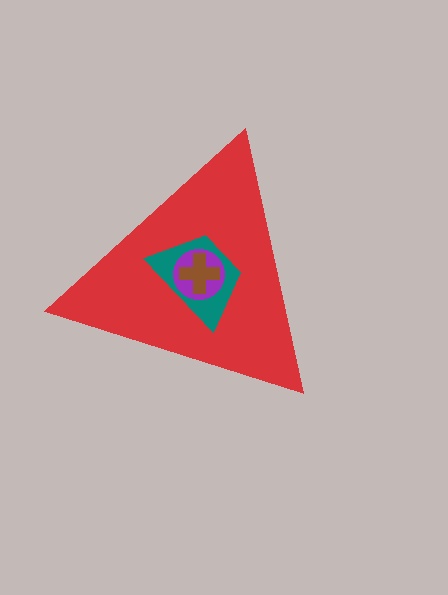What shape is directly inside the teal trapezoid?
The purple circle.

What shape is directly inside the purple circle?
The brown cross.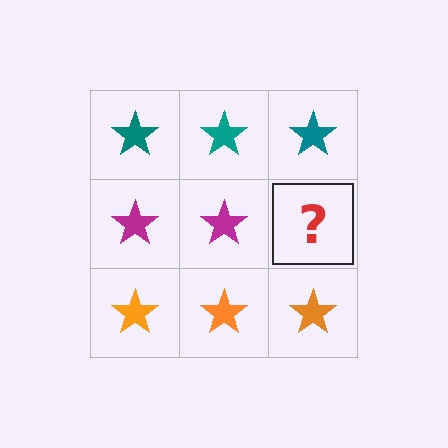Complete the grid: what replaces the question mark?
The question mark should be replaced with a magenta star.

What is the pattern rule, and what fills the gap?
The rule is that each row has a consistent color. The gap should be filled with a magenta star.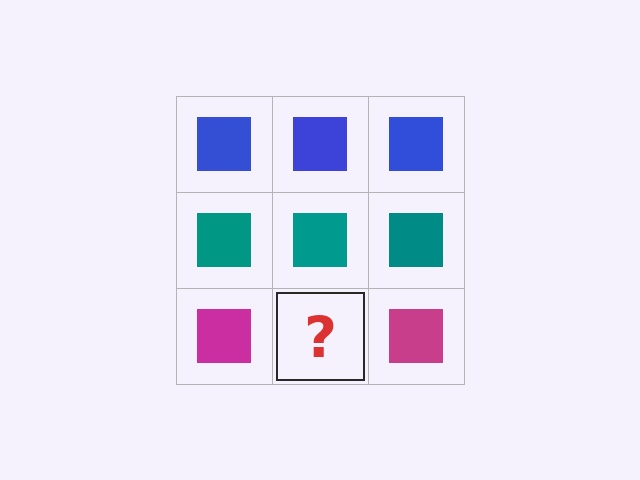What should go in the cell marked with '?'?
The missing cell should contain a magenta square.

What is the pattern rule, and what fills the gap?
The rule is that each row has a consistent color. The gap should be filled with a magenta square.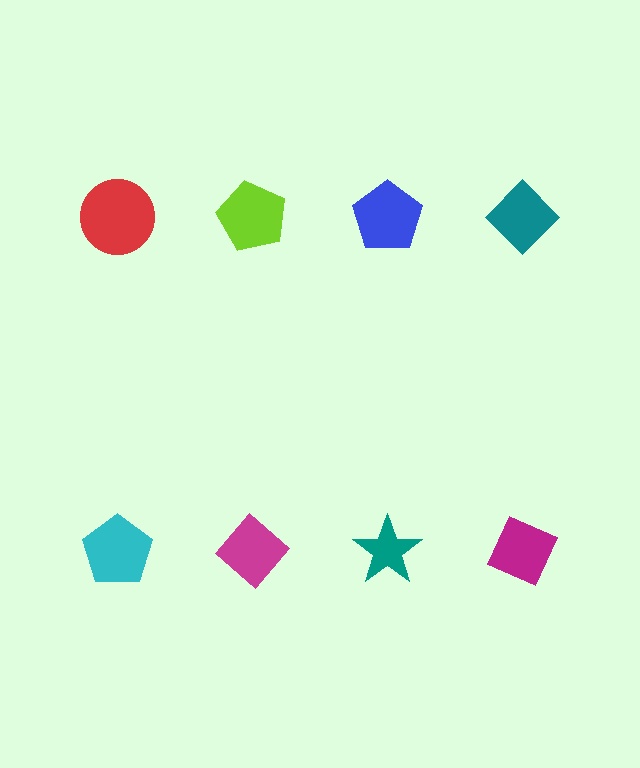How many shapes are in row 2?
4 shapes.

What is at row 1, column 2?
A lime pentagon.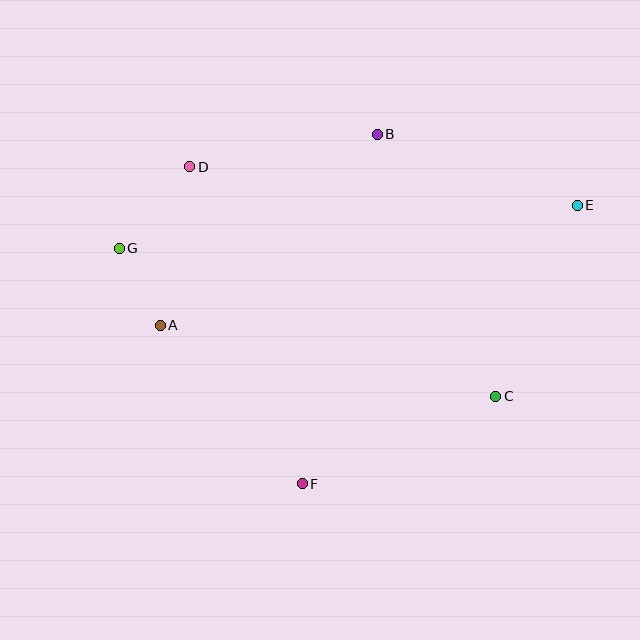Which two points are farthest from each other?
Points E and G are farthest from each other.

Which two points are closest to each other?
Points A and G are closest to each other.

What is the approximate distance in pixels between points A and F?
The distance between A and F is approximately 213 pixels.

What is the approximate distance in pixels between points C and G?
The distance between C and G is approximately 405 pixels.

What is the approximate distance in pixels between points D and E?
The distance between D and E is approximately 390 pixels.